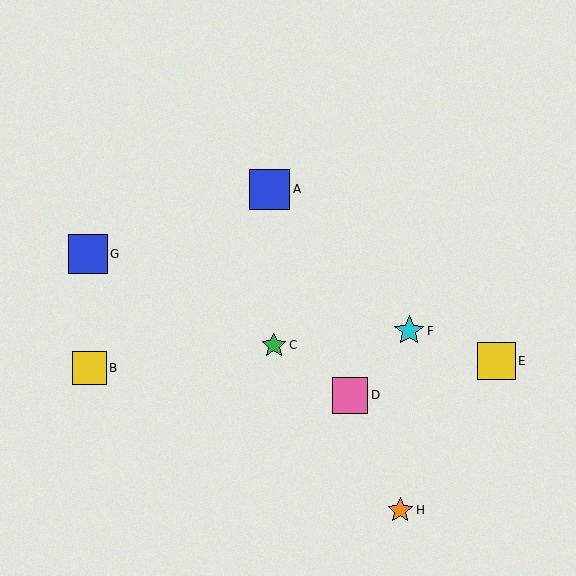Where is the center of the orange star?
The center of the orange star is at (400, 510).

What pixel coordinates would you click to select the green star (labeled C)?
Click at (274, 345) to select the green star C.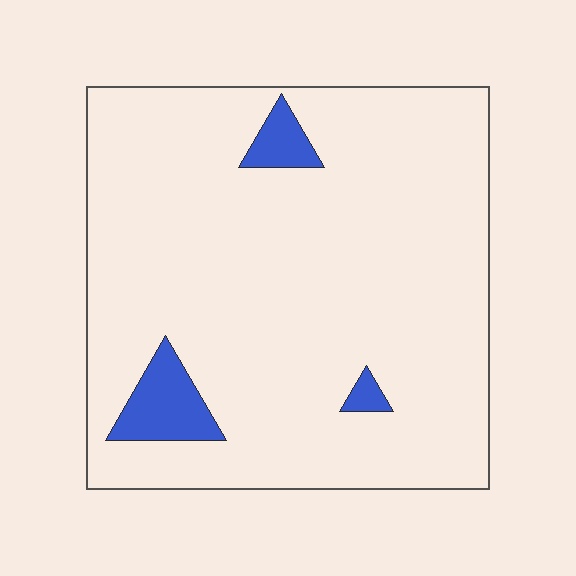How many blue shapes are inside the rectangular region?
3.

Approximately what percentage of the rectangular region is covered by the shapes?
Approximately 5%.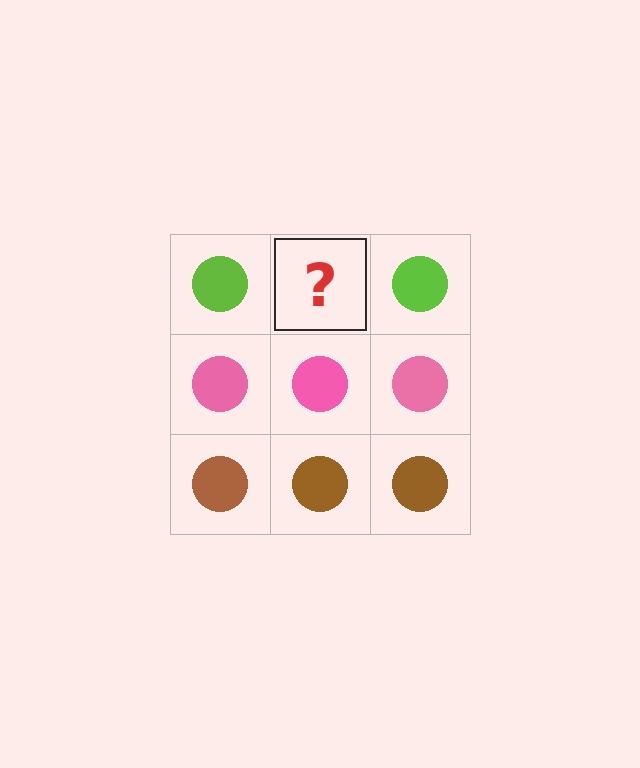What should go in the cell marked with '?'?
The missing cell should contain a lime circle.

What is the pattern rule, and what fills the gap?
The rule is that each row has a consistent color. The gap should be filled with a lime circle.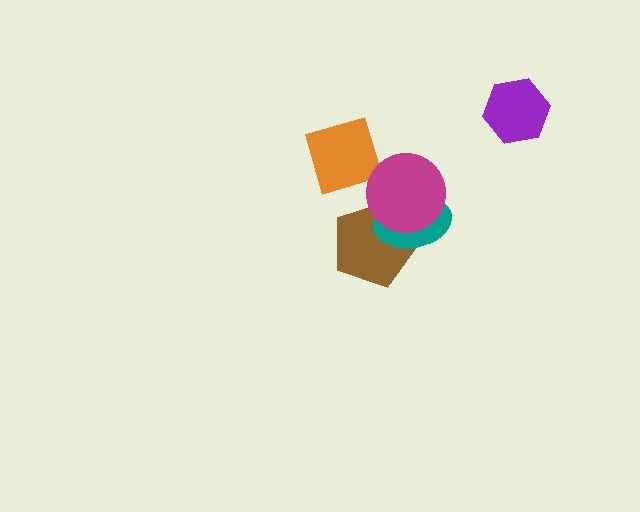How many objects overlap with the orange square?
0 objects overlap with the orange square.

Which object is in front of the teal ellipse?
The magenta circle is in front of the teal ellipse.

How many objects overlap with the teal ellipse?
2 objects overlap with the teal ellipse.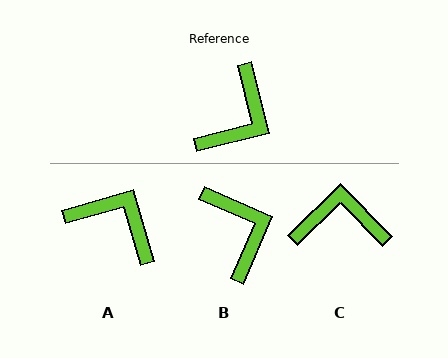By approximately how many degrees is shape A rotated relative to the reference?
Approximately 92 degrees counter-clockwise.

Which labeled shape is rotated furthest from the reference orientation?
C, about 120 degrees away.